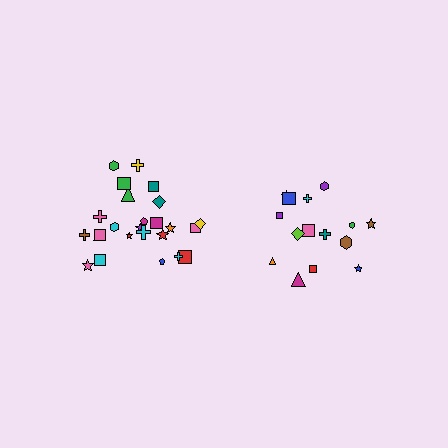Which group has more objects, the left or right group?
The left group.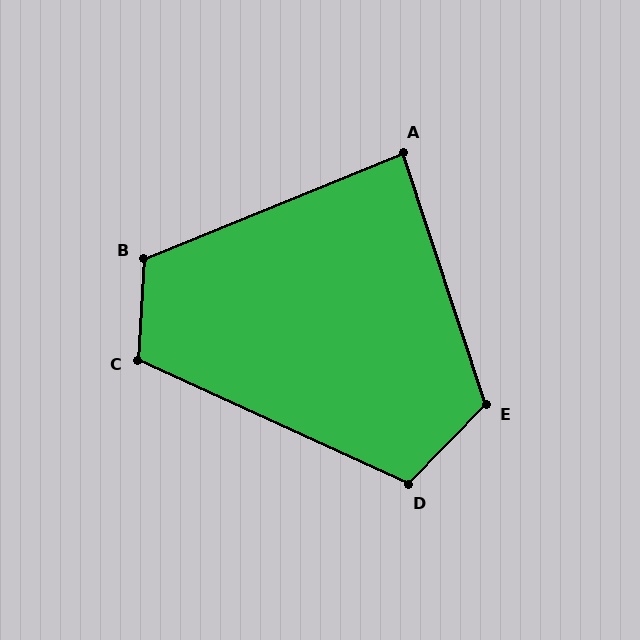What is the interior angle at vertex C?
Approximately 111 degrees (obtuse).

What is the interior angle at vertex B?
Approximately 116 degrees (obtuse).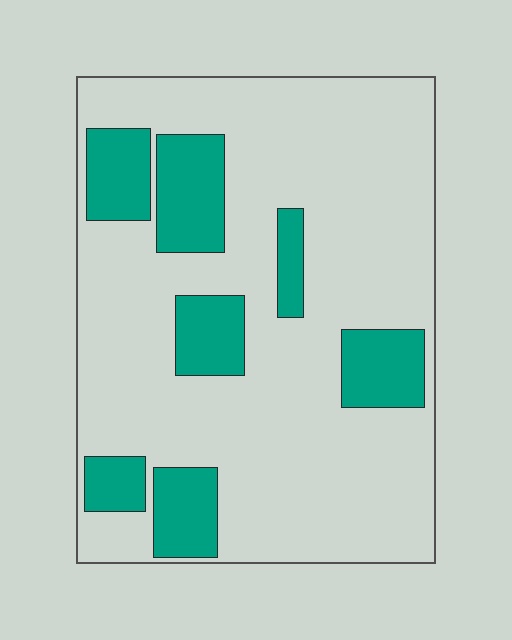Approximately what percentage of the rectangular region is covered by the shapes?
Approximately 20%.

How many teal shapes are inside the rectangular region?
7.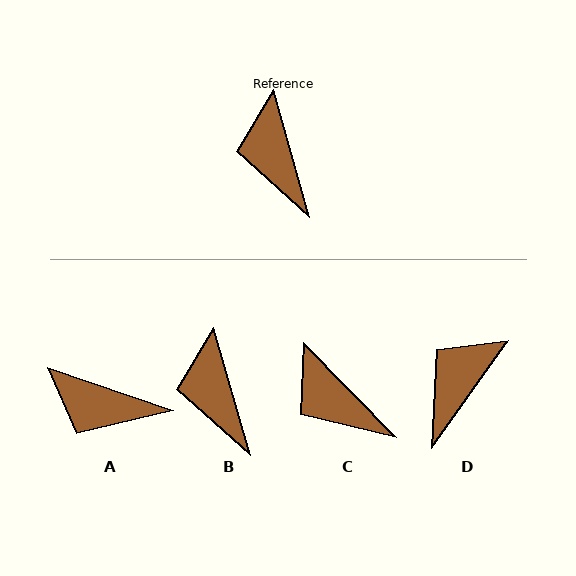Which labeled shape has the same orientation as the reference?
B.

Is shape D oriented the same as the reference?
No, it is off by about 51 degrees.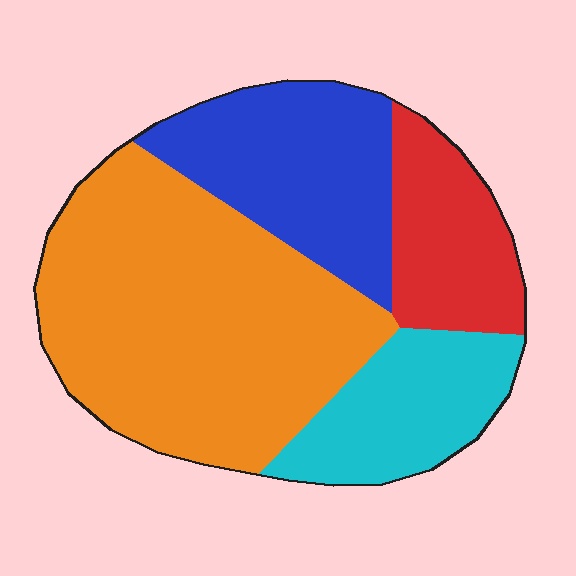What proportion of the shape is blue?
Blue takes up between a sixth and a third of the shape.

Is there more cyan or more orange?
Orange.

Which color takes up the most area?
Orange, at roughly 45%.